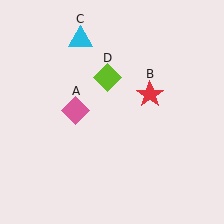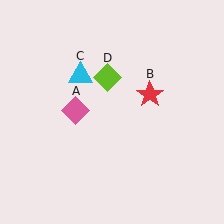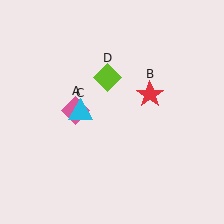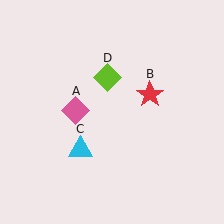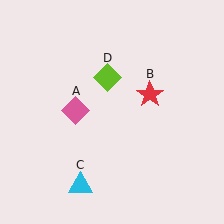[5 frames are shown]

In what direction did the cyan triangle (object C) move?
The cyan triangle (object C) moved down.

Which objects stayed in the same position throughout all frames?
Pink diamond (object A) and red star (object B) and lime diamond (object D) remained stationary.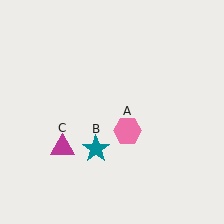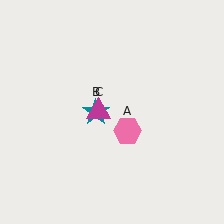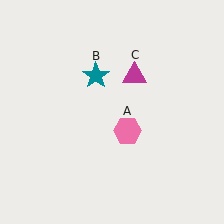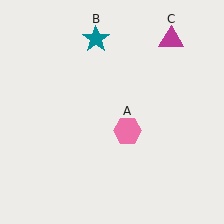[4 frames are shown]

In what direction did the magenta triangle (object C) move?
The magenta triangle (object C) moved up and to the right.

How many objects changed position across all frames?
2 objects changed position: teal star (object B), magenta triangle (object C).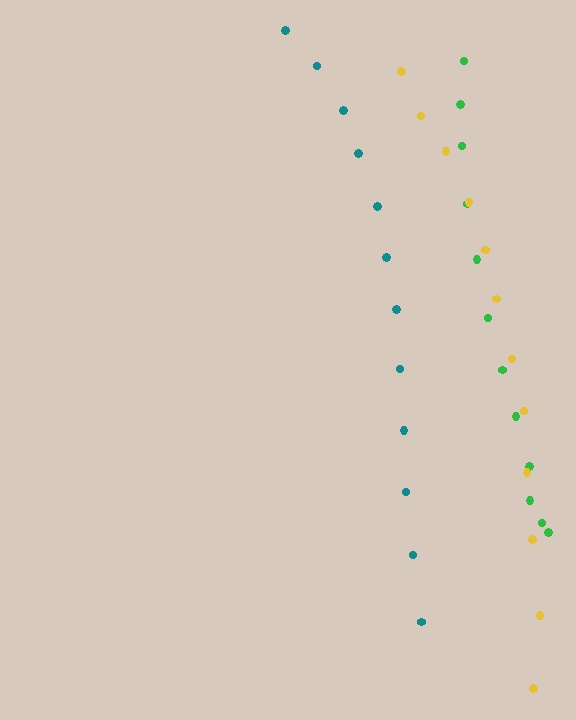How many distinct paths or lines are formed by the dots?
There are 3 distinct paths.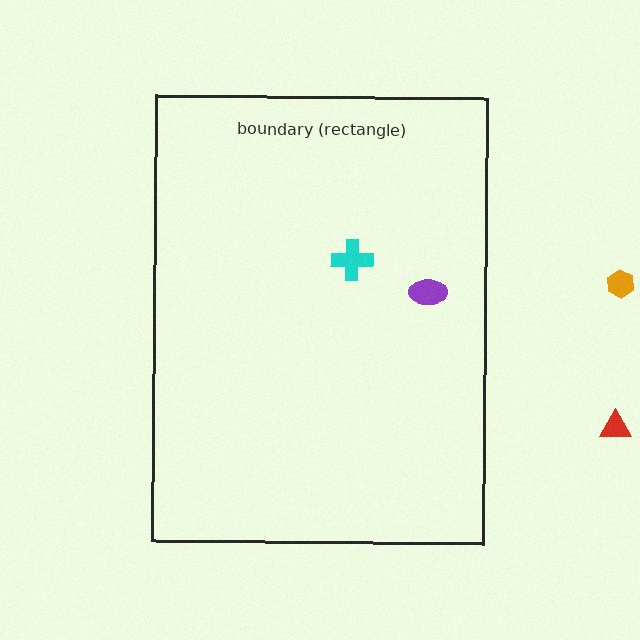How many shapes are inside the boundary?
2 inside, 2 outside.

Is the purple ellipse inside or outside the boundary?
Inside.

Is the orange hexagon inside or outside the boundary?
Outside.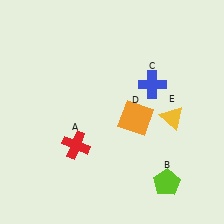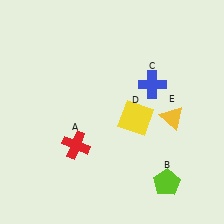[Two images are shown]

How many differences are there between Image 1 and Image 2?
There is 1 difference between the two images.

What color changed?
The square (D) changed from orange in Image 1 to yellow in Image 2.